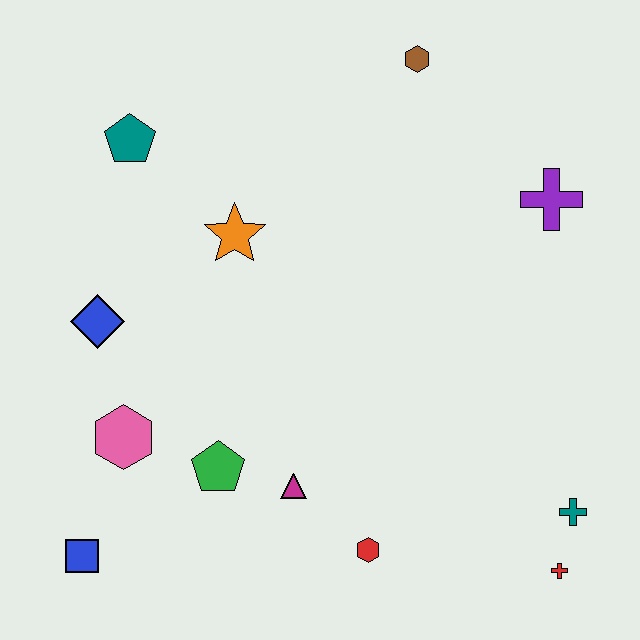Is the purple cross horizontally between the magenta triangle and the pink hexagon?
No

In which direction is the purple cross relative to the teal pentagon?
The purple cross is to the right of the teal pentagon.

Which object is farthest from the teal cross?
The teal pentagon is farthest from the teal cross.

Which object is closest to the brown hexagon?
The purple cross is closest to the brown hexagon.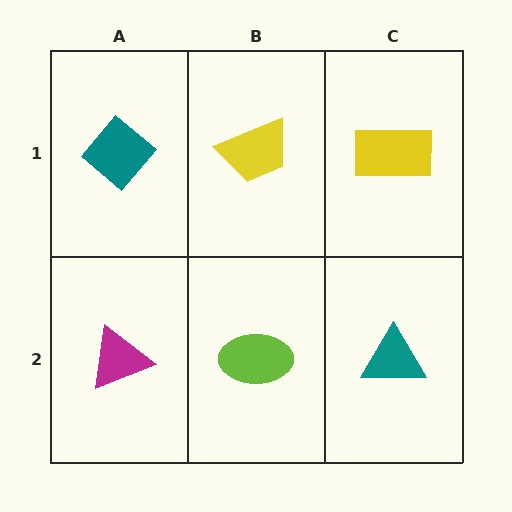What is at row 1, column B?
A yellow trapezoid.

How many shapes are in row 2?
3 shapes.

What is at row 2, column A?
A magenta triangle.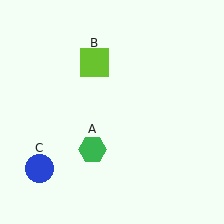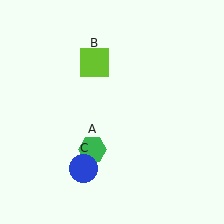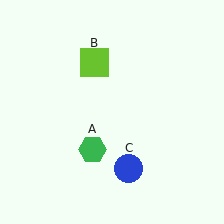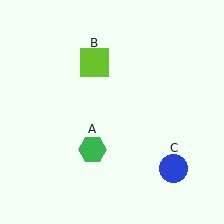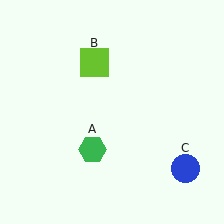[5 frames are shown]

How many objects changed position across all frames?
1 object changed position: blue circle (object C).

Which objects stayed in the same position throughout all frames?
Green hexagon (object A) and lime square (object B) remained stationary.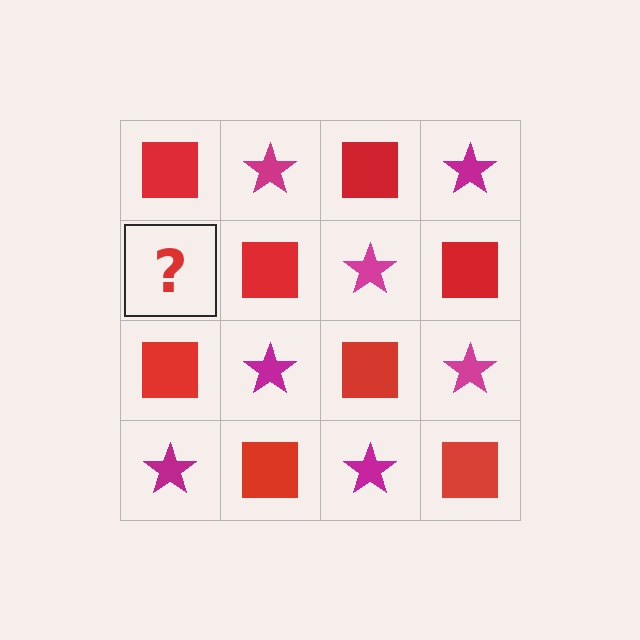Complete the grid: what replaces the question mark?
The question mark should be replaced with a magenta star.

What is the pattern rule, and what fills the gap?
The rule is that it alternates red square and magenta star in a checkerboard pattern. The gap should be filled with a magenta star.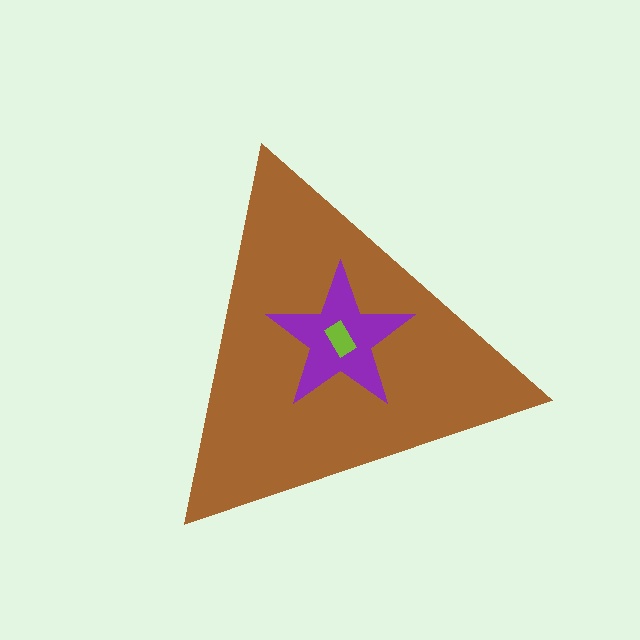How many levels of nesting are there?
3.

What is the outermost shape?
The brown triangle.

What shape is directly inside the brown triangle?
The purple star.